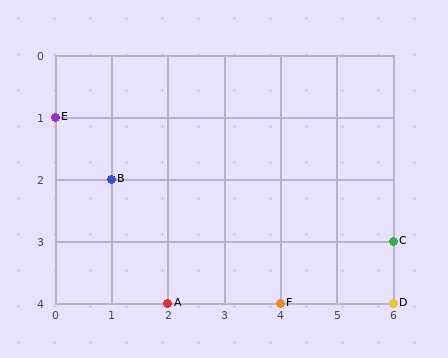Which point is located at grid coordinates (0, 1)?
Point E is at (0, 1).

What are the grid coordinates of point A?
Point A is at grid coordinates (2, 4).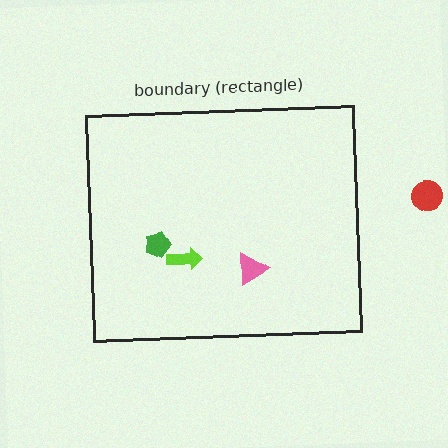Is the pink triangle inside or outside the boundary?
Inside.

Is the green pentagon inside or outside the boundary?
Inside.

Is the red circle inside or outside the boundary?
Outside.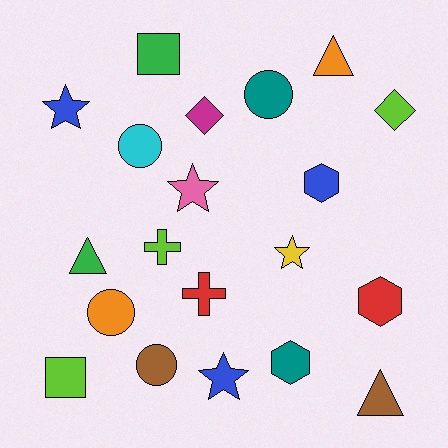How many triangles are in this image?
There are 3 triangles.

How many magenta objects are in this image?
There is 1 magenta object.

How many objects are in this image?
There are 20 objects.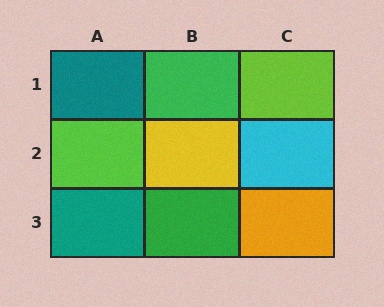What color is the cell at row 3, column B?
Green.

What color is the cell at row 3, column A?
Teal.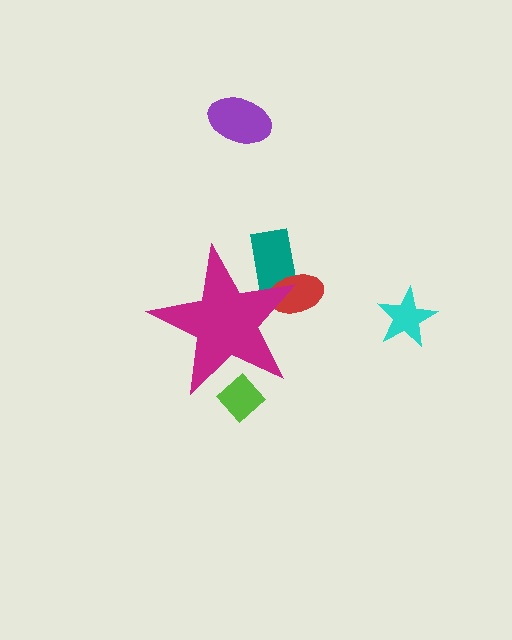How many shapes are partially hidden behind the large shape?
3 shapes are partially hidden.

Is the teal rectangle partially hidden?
Yes, the teal rectangle is partially hidden behind the magenta star.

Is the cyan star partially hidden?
No, the cyan star is fully visible.